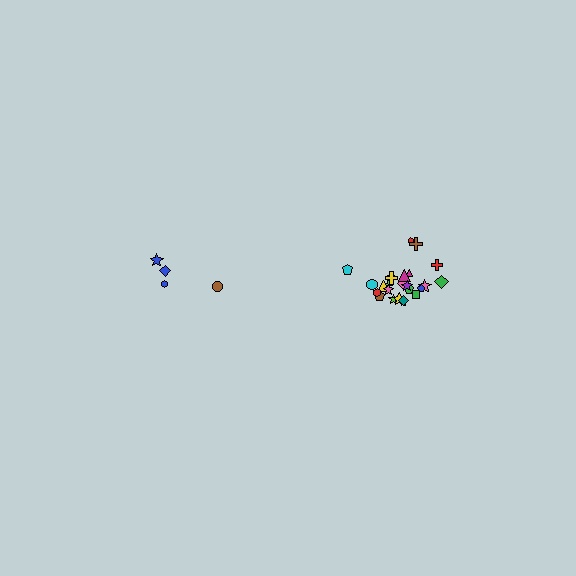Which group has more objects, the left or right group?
The right group.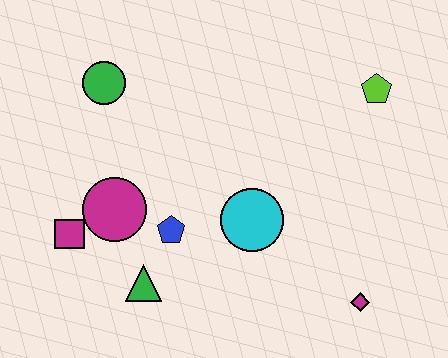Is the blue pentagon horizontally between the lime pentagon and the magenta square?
Yes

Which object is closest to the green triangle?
The blue pentagon is closest to the green triangle.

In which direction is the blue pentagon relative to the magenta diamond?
The blue pentagon is to the left of the magenta diamond.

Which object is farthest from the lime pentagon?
The magenta square is farthest from the lime pentagon.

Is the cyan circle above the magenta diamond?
Yes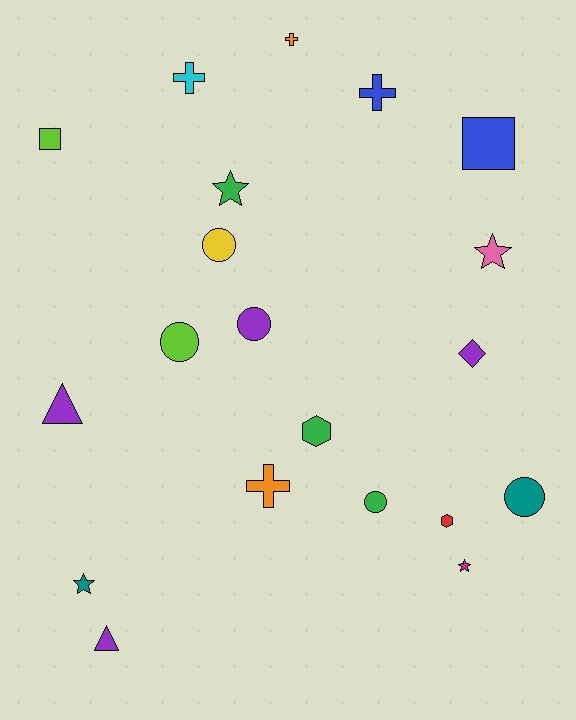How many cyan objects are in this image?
There is 1 cyan object.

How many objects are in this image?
There are 20 objects.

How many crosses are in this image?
There are 4 crosses.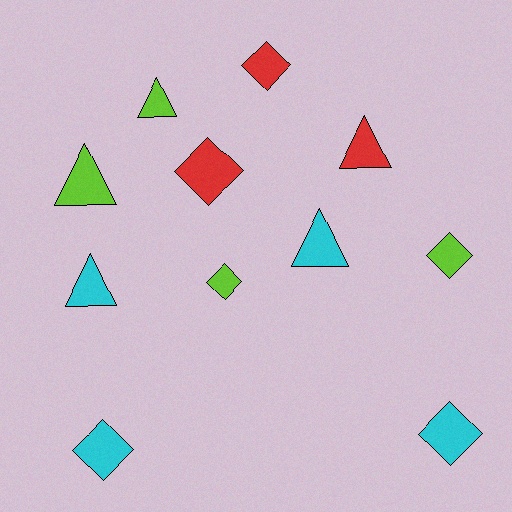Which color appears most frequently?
Cyan, with 4 objects.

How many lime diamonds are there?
There are 2 lime diamonds.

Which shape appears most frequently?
Diamond, with 6 objects.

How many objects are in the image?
There are 11 objects.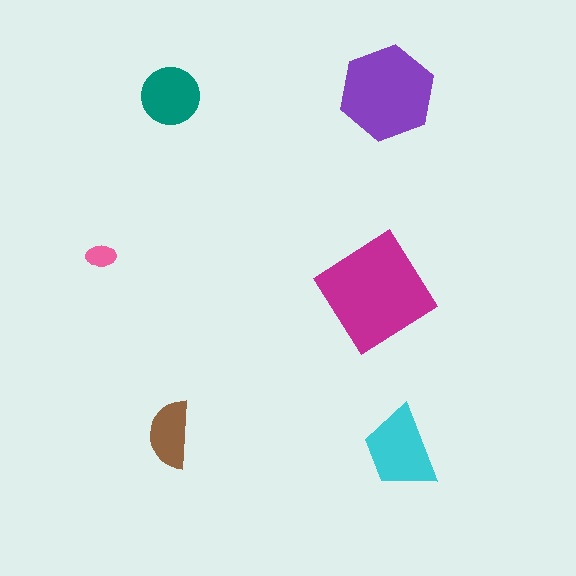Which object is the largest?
The magenta diamond.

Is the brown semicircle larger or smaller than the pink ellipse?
Larger.